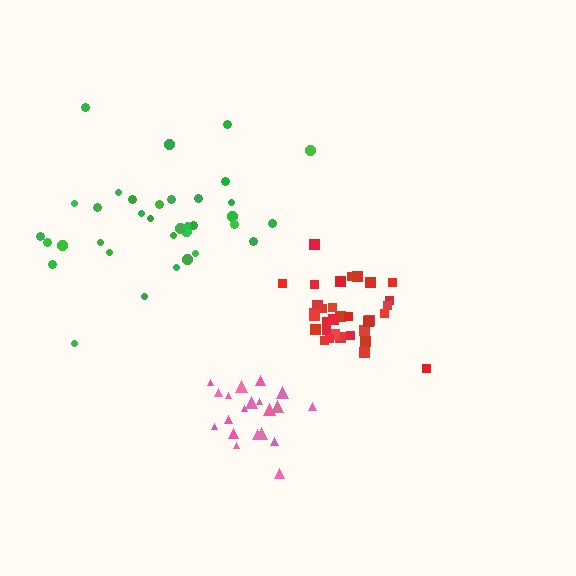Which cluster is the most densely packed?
Pink.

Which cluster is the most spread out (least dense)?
Green.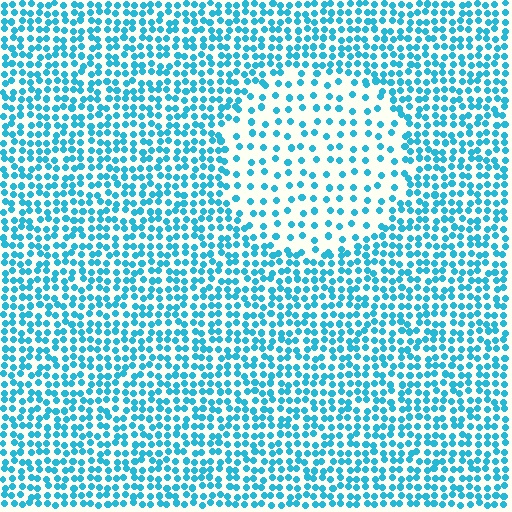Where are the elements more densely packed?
The elements are more densely packed outside the circle boundary.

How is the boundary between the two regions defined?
The boundary is defined by a change in element density (approximately 2.2x ratio). All elements are the same color, size, and shape.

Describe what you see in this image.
The image contains small cyan elements arranged at two different densities. A circle-shaped region is visible where the elements are less densely packed than the surrounding area.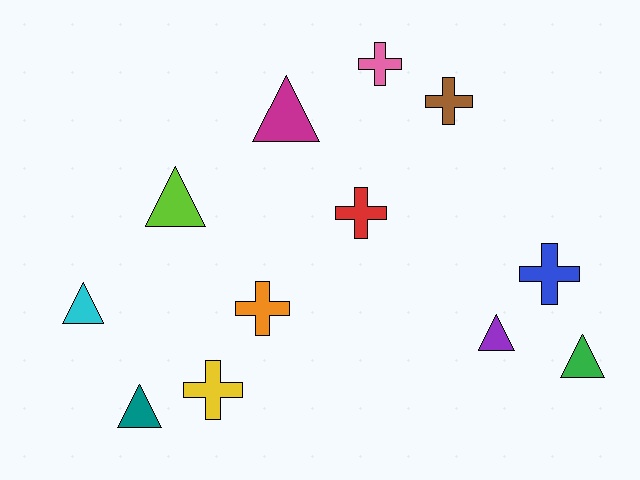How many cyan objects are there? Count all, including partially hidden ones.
There is 1 cyan object.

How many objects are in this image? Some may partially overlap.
There are 12 objects.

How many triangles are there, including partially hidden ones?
There are 6 triangles.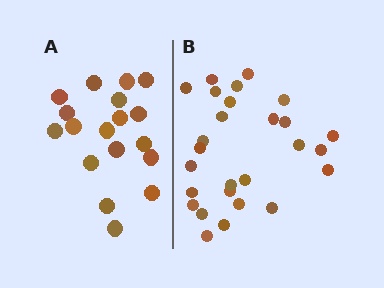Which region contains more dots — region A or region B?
Region B (the right region) has more dots.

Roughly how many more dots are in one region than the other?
Region B has roughly 8 or so more dots than region A.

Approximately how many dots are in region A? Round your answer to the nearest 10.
About 20 dots. (The exact count is 18, which rounds to 20.)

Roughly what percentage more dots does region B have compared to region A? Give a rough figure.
About 50% more.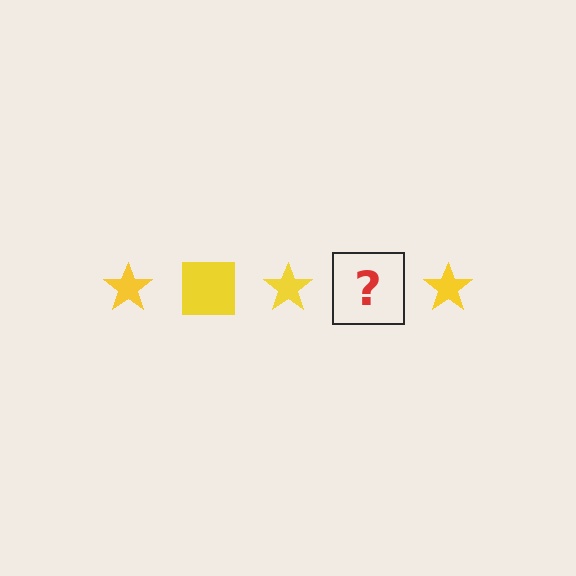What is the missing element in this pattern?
The missing element is a yellow square.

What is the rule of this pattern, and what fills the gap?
The rule is that the pattern cycles through star, square shapes in yellow. The gap should be filled with a yellow square.